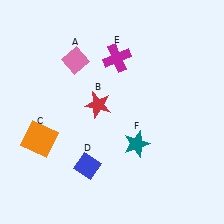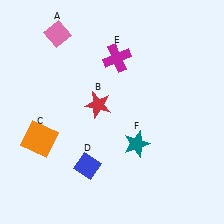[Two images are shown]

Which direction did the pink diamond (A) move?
The pink diamond (A) moved up.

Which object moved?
The pink diamond (A) moved up.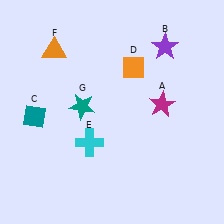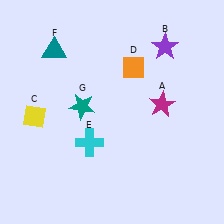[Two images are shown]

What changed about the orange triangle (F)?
In Image 1, F is orange. In Image 2, it changed to teal.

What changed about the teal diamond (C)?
In Image 1, C is teal. In Image 2, it changed to yellow.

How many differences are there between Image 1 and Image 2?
There are 2 differences between the two images.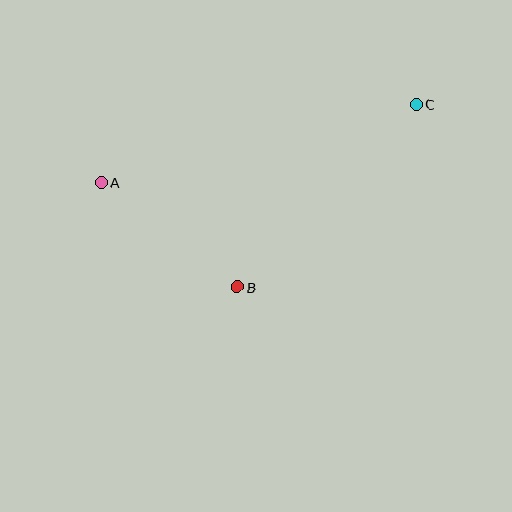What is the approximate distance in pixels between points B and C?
The distance between B and C is approximately 256 pixels.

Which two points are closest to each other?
Points A and B are closest to each other.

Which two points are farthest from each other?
Points A and C are farthest from each other.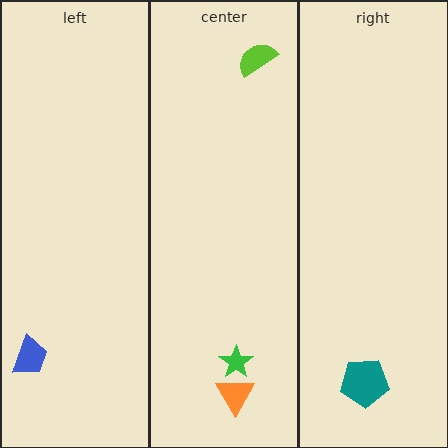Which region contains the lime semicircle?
The center region.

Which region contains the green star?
The center region.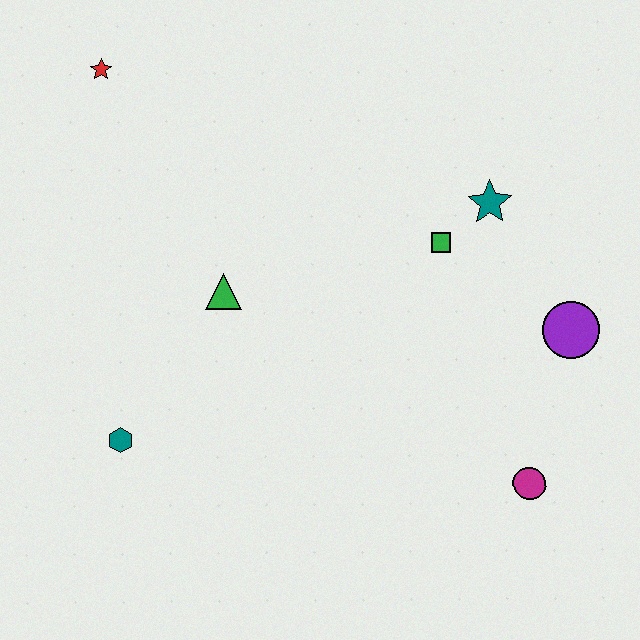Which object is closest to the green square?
The teal star is closest to the green square.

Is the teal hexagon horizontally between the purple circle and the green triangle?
No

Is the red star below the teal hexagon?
No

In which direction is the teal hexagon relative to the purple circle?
The teal hexagon is to the left of the purple circle.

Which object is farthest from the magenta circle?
The red star is farthest from the magenta circle.